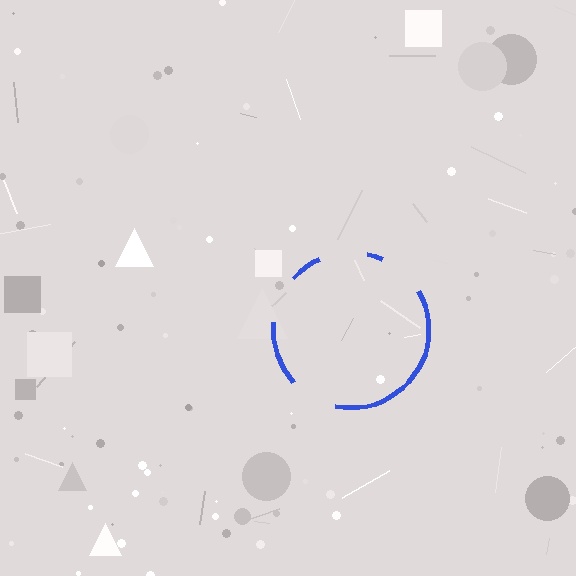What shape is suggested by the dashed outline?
The dashed outline suggests a circle.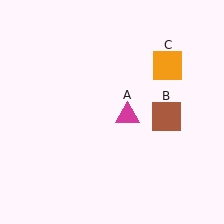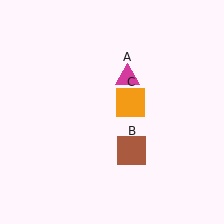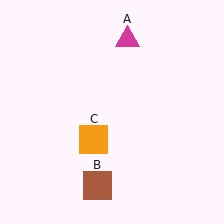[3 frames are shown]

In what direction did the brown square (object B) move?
The brown square (object B) moved down and to the left.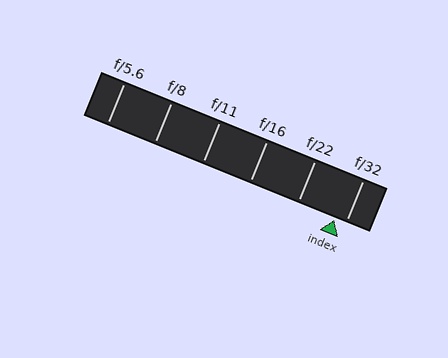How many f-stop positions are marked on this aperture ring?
There are 6 f-stop positions marked.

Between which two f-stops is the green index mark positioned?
The index mark is between f/22 and f/32.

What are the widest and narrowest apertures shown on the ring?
The widest aperture shown is f/5.6 and the narrowest is f/32.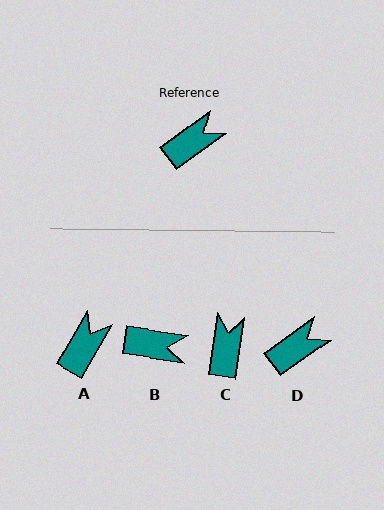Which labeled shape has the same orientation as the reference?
D.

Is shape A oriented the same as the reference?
No, it is off by about 24 degrees.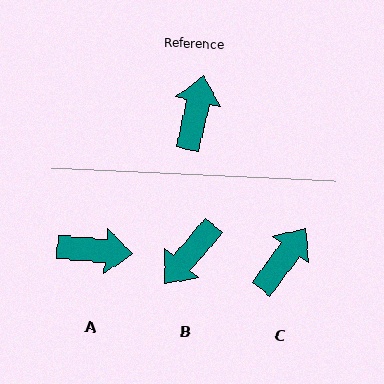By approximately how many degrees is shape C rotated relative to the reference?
Approximately 24 degrees clockwise.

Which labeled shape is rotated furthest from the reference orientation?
B, about 152 degrees away.